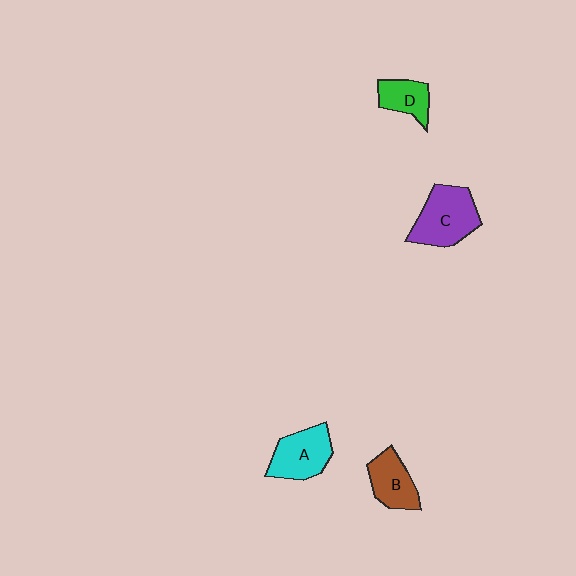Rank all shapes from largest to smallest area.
From largest to smallest: C (purple), A (cyan), B (brown), D (green).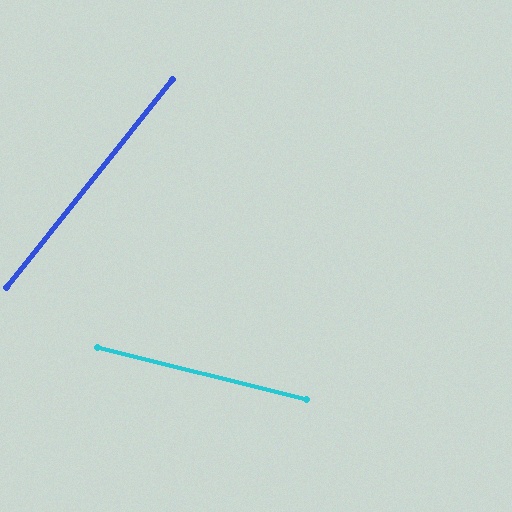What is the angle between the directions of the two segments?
Approximately 65 degrees.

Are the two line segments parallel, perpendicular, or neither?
Neither parallel nor perpendicular — they differ by about 65°.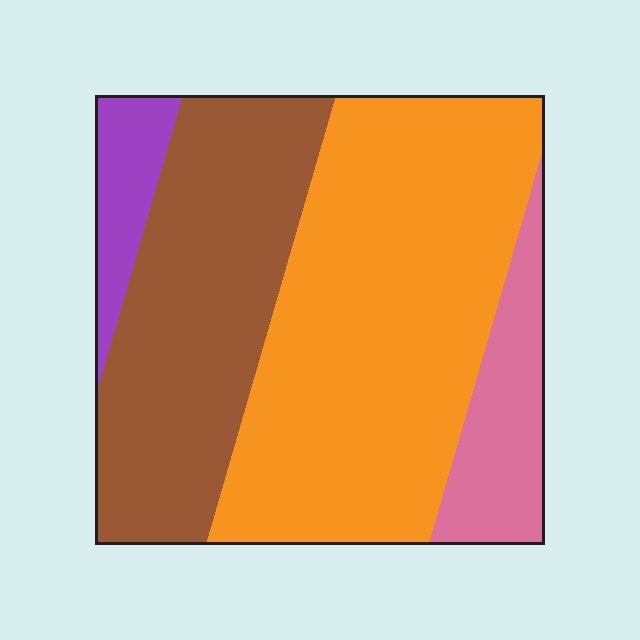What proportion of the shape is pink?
Pink covers around 10% of the shape.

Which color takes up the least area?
Purple, at roughly 5%.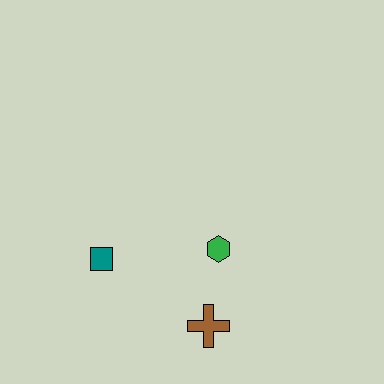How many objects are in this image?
There are 3 objects.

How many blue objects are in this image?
There are no blue objects.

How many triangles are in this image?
There are no triangles.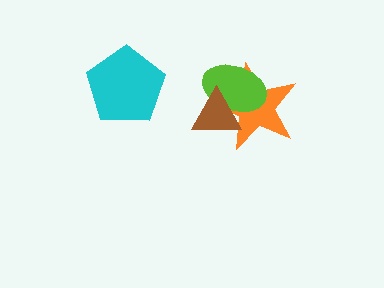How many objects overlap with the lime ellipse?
2 objects overlap with the lime ellipse.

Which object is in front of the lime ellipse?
The brown triangle is in front of the lime ellipse.